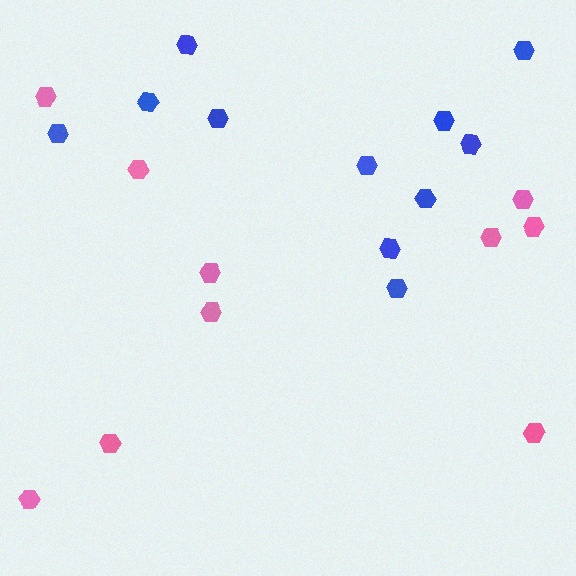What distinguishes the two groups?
There are 2 groups: one group of pink hexagons (10) and one group of blue hexagons (11).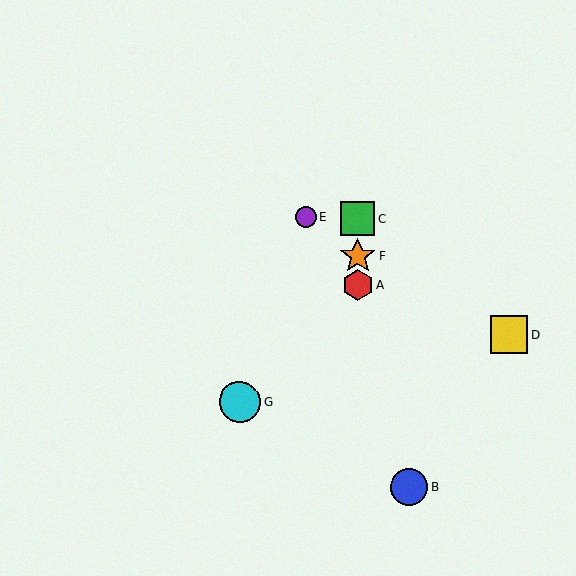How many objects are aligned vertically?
3 objects (A, C, F) are aligned vertically.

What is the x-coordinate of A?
Object A is at x≈358.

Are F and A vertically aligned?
Yes, both are at x≈358.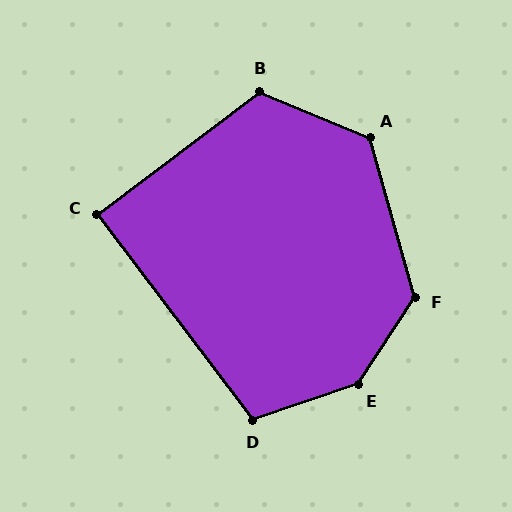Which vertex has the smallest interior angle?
C, at approximately 90 degrees.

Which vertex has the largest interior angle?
E, at approximately 142 degrees.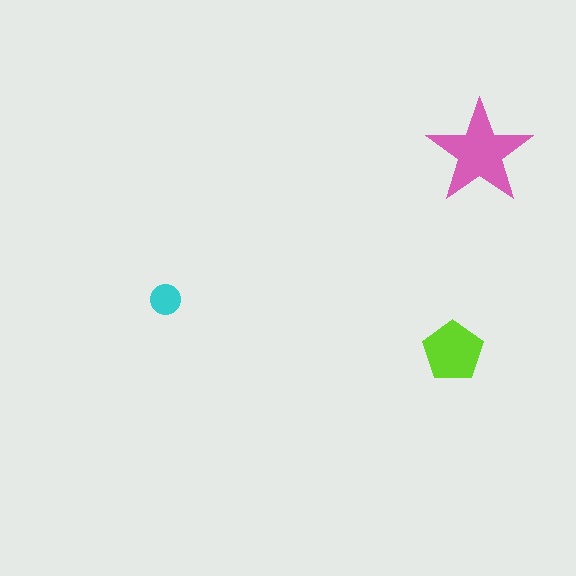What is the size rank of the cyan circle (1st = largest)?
3rd.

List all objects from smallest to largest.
The cyan circle, the lime pentagon, the pink star.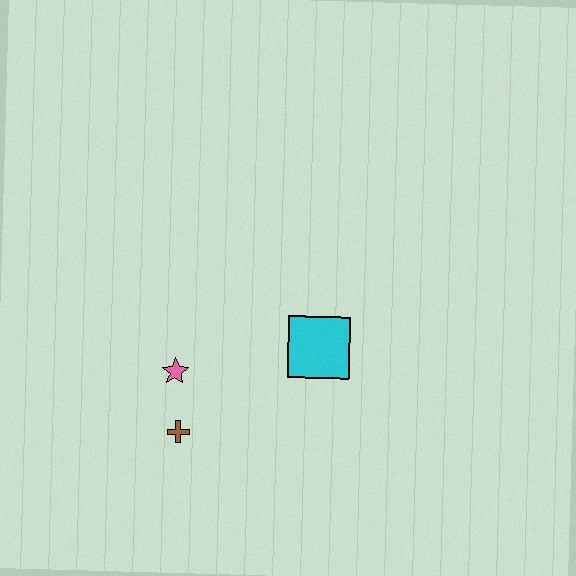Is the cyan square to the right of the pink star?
Yes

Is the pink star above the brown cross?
Yes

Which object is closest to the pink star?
The brown cross is closest to the pink star.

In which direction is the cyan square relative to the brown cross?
The cyan square is to the right of the brown cross.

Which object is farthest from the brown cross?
The cyan square is farthest from the brown cross.